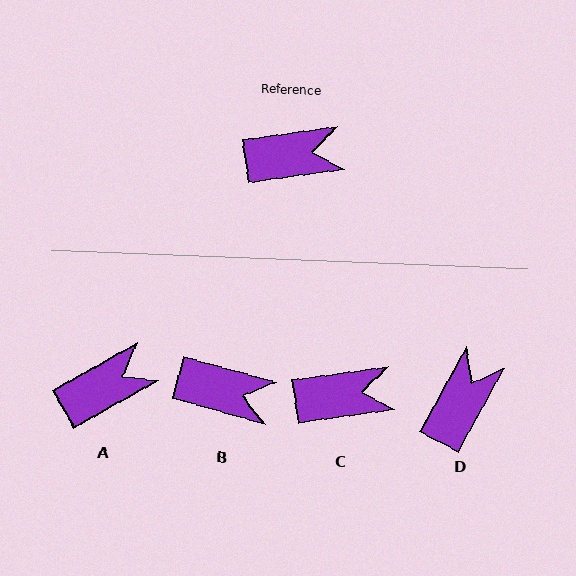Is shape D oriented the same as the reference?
No, it is off by about 53 degrees.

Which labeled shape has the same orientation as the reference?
C.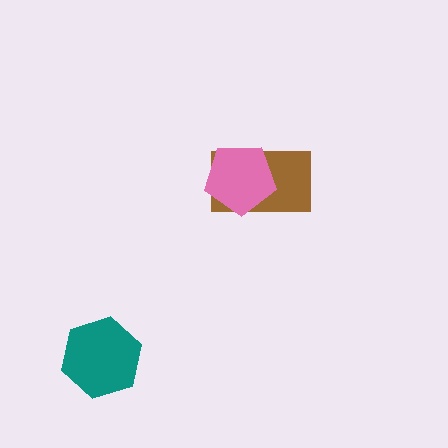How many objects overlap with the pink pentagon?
1 object overlaps with the pink pentagon.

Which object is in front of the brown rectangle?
The pink pentagon is in front of the brown rectangle.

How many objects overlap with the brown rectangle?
1 object overlaps with the brown rectangle.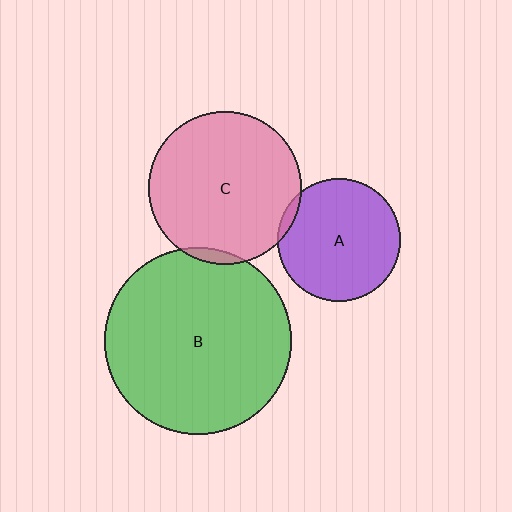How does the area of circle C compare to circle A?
Approximately 1.6 times.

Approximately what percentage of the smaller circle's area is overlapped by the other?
Approximately 5%.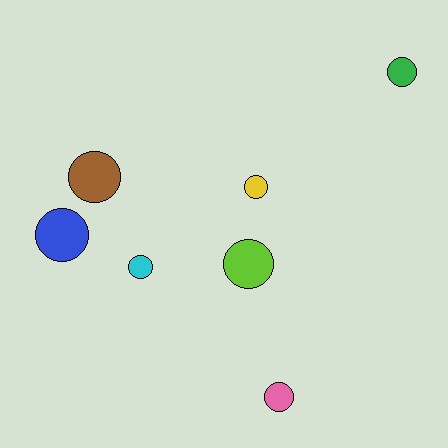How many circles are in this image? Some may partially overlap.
There are 7 circles.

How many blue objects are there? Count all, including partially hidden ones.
There is 1 blue object.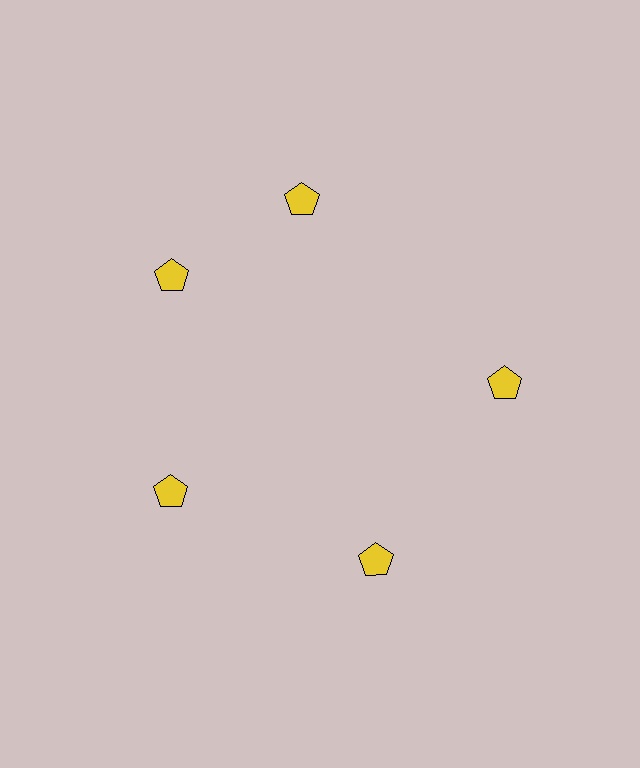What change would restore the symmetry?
The symmetry would be restored by rotating it back into even spacing with its neighbors so that all 5 pentagons sit at equal angles and equal distance from the center.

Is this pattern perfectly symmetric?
No. The 5 yellow pentagons are arranged in a ring, but one element near the 1 o'clock position is rotated out of alignment along the ring, breaking the 5-fold rotational symmetry.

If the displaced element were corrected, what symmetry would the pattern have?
It would have 5-fold rotational symmetry — the pattern would map onto itself every 72 degrees.